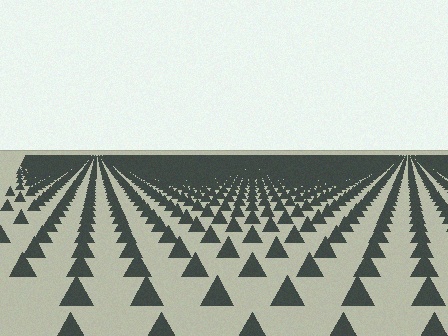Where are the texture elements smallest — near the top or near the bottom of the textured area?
Near the top.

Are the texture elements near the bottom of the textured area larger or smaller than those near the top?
Larger. Near the bottom, elements are closer to the viewer and appear at a bigger on-screen size.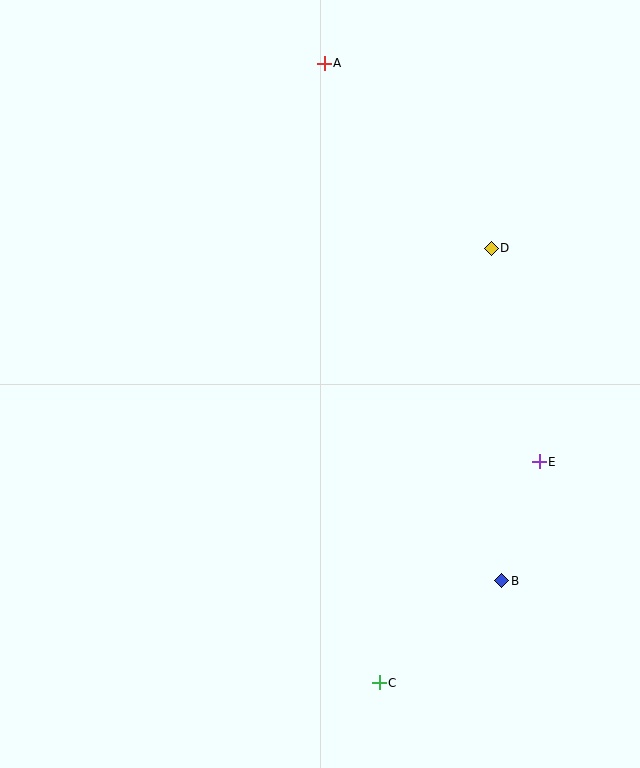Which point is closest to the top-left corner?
Point A is closest to the top-left corner.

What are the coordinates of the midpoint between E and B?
The midpoint between E and B is at (520, 521).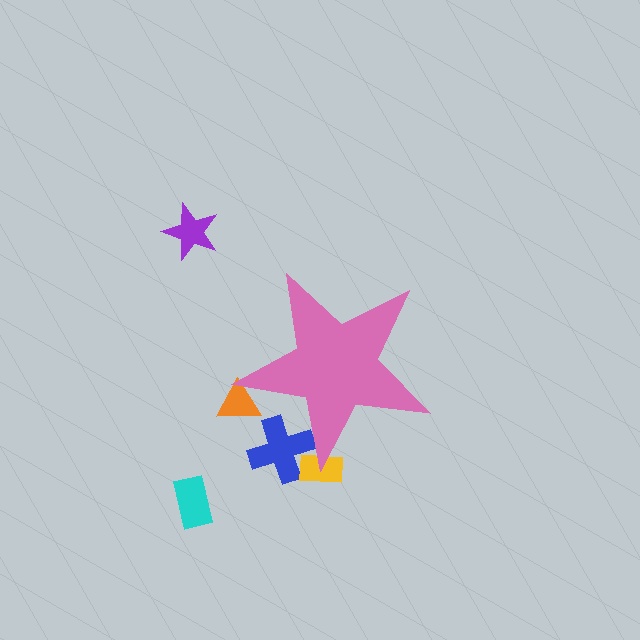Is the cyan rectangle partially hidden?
No, the cyan rectangle is fully visible.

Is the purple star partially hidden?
No, the purple star is fully visible.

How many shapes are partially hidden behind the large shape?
3 shapes are partially hidden.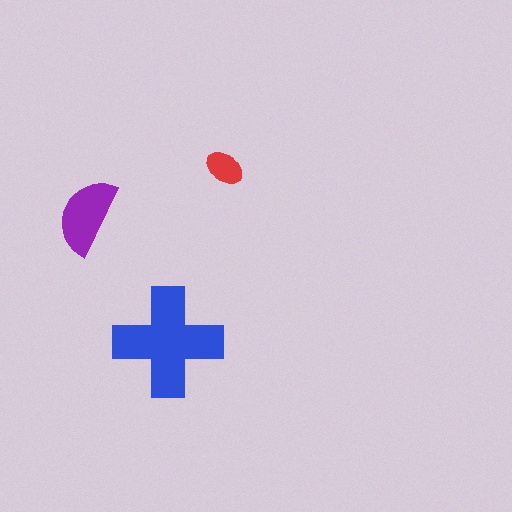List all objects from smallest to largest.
The red ellipse, the purple semicircle, the blue cross.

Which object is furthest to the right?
The red ellipse is rightmost.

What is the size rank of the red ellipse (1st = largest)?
3rd.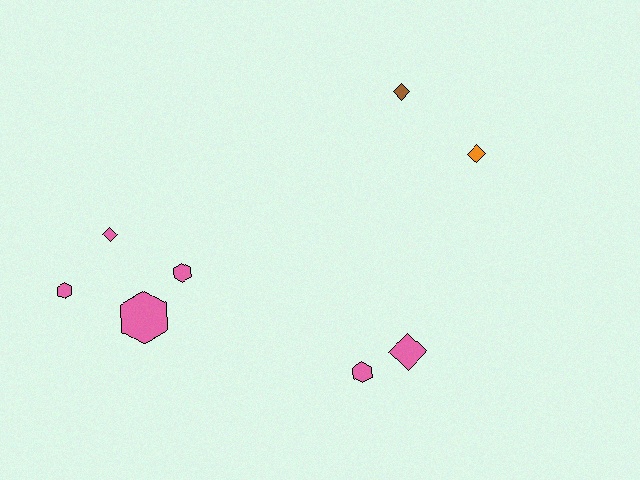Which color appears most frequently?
Pink, with 6 objects.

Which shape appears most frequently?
Diamond, with 4 objects.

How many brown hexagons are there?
There are no brown hexagons.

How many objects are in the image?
There are 8 objects.